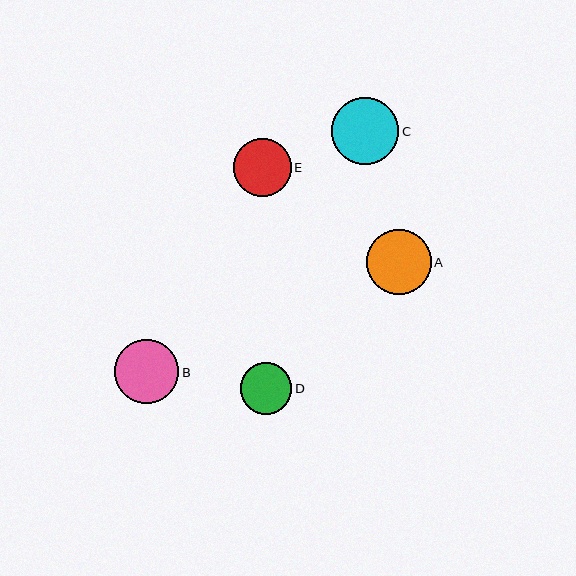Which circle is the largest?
Circle C is the largest with a size of approximately 67 pixels.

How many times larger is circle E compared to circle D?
Circle E is approximately 1.1 times the size of circle D.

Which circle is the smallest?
Circle D is the smallest with a size of approximately 51 pixels.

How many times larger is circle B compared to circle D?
Circle B is approximately 1.2 times the size of circle D.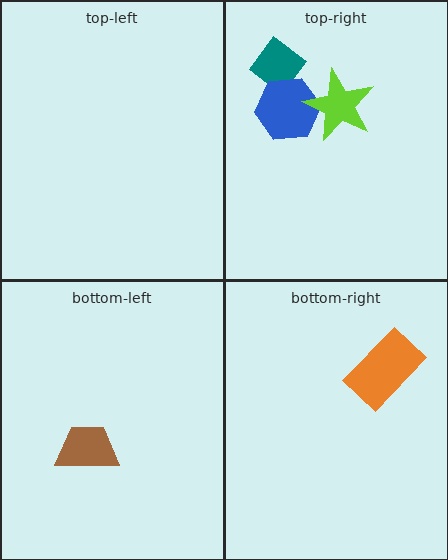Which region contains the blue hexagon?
The top-right region.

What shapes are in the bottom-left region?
The brown trapezoid.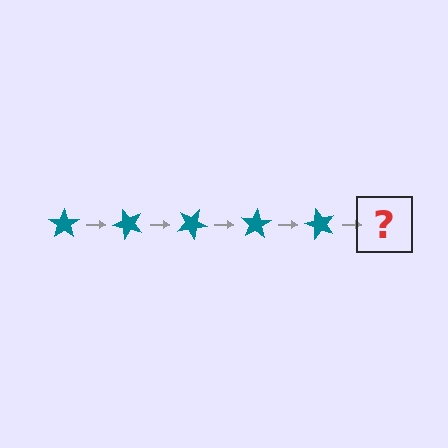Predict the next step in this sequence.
The next step is a teal star rotated 250 degrees.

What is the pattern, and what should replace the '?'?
The pattern is that the star rotates 50 degrees each step. The '?' should be a teal star rotated 250 degrees.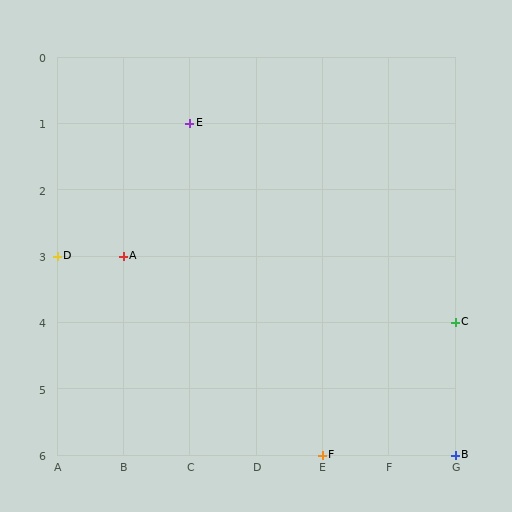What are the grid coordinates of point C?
Point C is at grid coordinates (G, 4).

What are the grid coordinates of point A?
Point A is at grid coordinates (B, 3).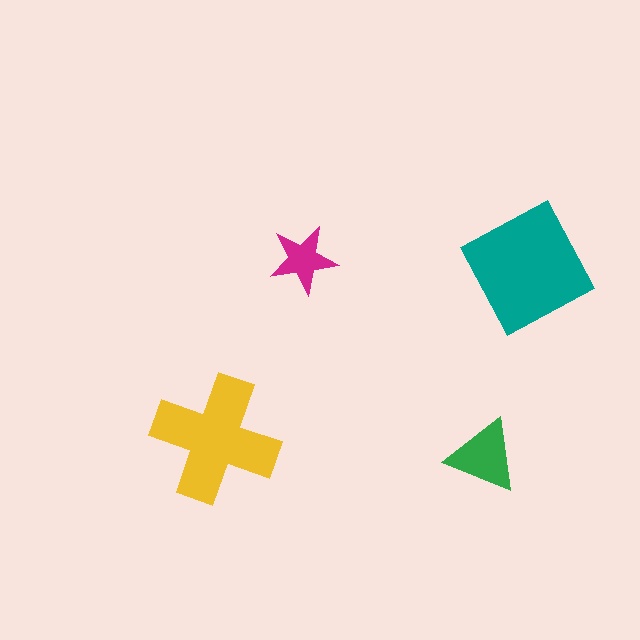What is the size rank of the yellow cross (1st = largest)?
2nd.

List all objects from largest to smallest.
The teal square, the yellow cross, the green triangle, the magenta star.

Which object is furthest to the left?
The yellow cross is leftmost.